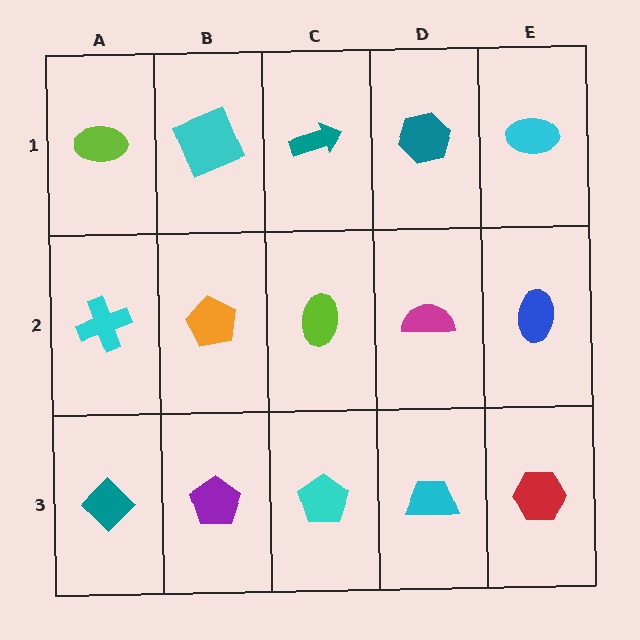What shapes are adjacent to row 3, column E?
A blue ellipse (row 2, column E), a cyan trapezoid (row 3, column D).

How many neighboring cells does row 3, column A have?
2.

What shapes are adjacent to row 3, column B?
An orange pentagon (row 2, column B), a teal diamond (row 3, column A), a cyan pentagon (row 3, column C).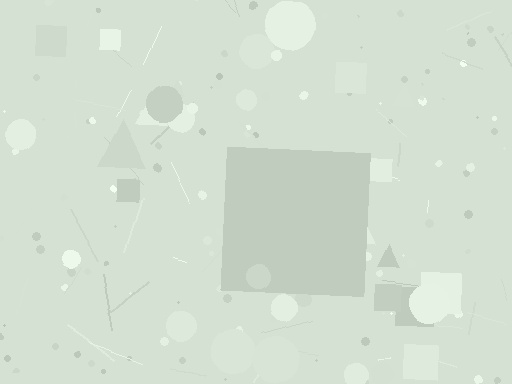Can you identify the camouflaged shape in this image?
The camouflaged shape is a square.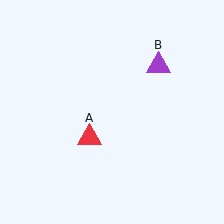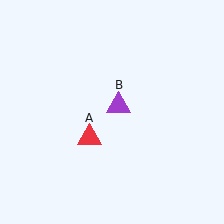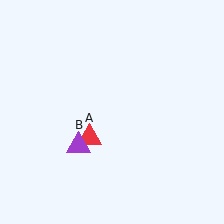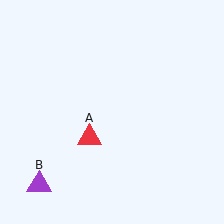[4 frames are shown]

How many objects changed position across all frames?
1 object changed position: purple triangle (object B).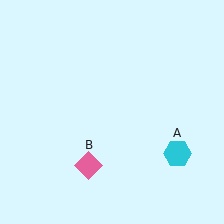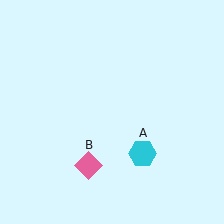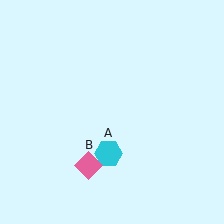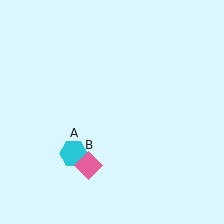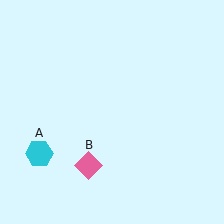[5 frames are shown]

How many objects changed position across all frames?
1 object changed position: cyan hexagon (object A).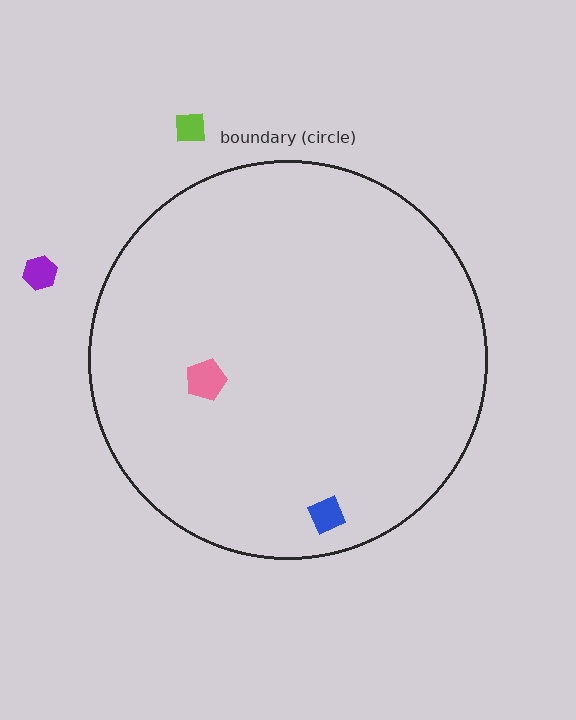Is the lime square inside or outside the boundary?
Outside.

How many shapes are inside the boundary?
2 inside, 2 outside.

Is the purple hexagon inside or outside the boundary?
Outside.